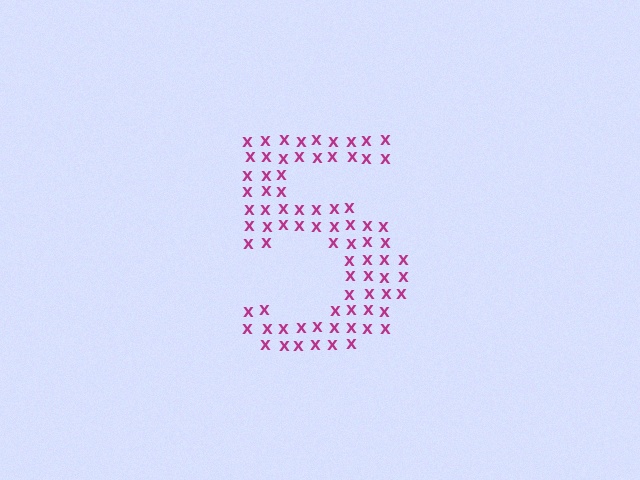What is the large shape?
The large shape is the digit 5.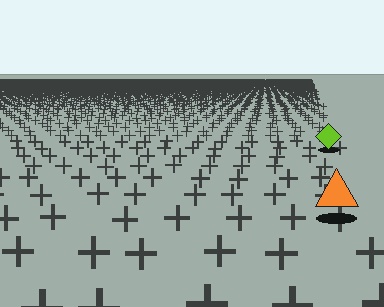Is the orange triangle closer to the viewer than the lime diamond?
Yes. The orange triangle is closer — you can tell from the texture gradient: the ground texture is coarser near it.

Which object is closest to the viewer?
The orange triangle is closest. The texture marks near it are larger and more spread out.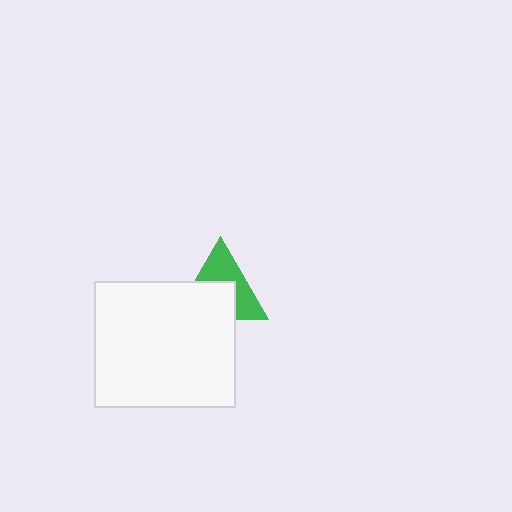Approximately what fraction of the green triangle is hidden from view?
Roughly 49% of the green triangle is hidden behind the white rectangle.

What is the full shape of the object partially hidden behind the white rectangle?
The partially hidden object is a green triangle.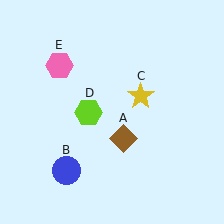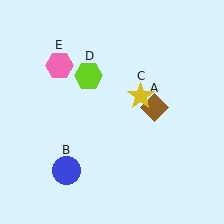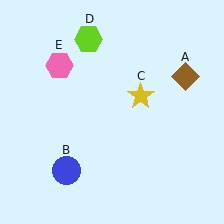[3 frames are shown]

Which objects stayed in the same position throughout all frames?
Blue circle (object B) and yellow star (object C) and pink hexagon (object E) remained stationary.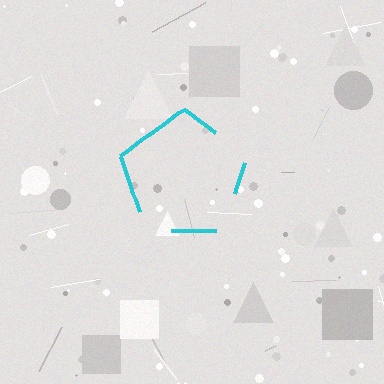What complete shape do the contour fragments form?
The contour fragments form a pentagon.